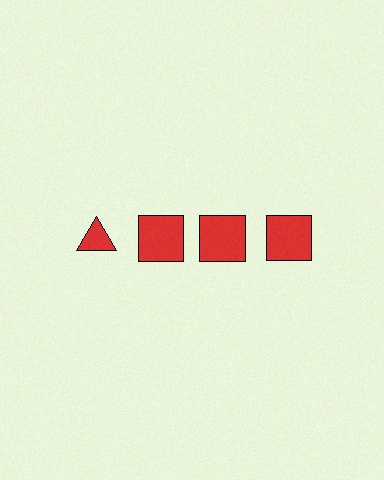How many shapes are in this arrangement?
There are 4 shapes arranged in a grid pattern.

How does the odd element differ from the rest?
It has a different shape: triangle instead of square.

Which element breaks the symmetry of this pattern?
The red triangle in the top row, leftmost column breaks the symmetry. All other shapes are red squares.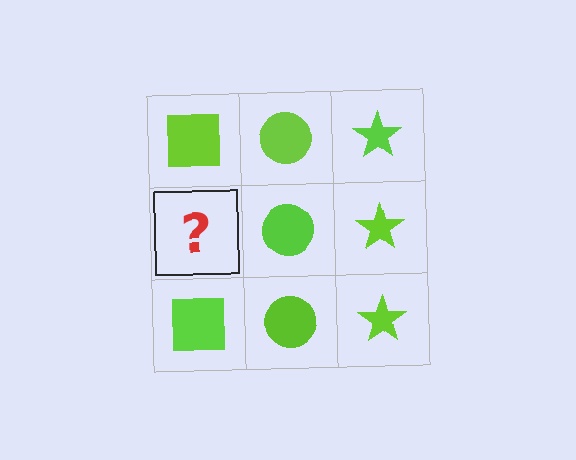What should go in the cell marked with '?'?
The missing cell should contain a lime square.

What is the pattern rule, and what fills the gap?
The rule is that each column has a consistent shape. The gap should be filled with a lime square.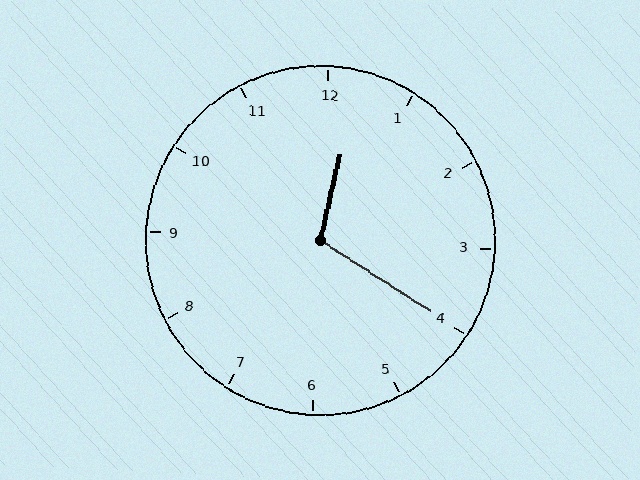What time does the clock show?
12:20.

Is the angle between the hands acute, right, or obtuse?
It is obtuse.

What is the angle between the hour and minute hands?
Approximately 110 degrees.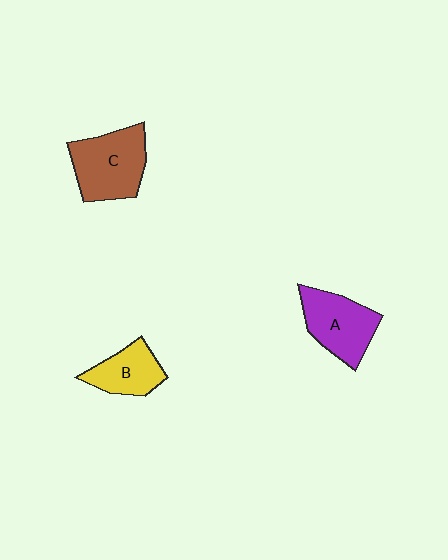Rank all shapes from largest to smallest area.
From largest to smallest: C (brown), A (purple), B (yellow).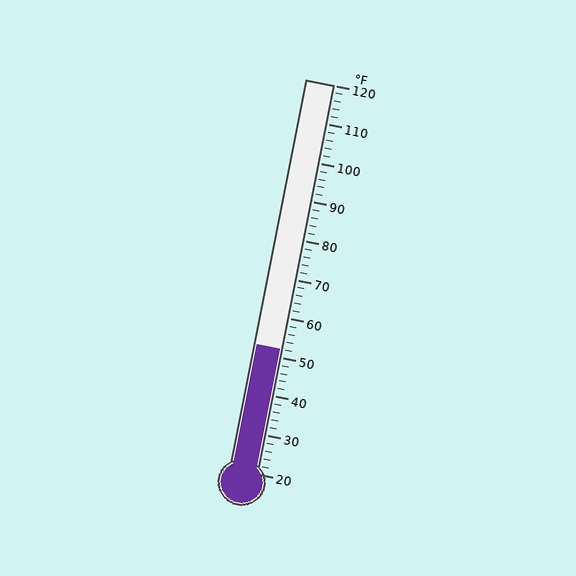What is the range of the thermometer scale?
The thermometer scale ranges from 20°F to 120°F.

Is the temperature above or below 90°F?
The temperature is below 90°F.